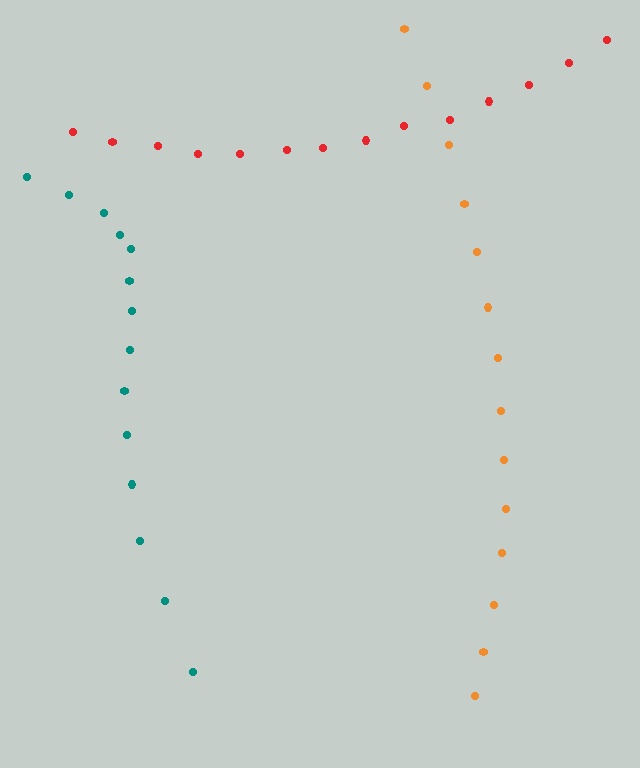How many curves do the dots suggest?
There are 3 distinct paths.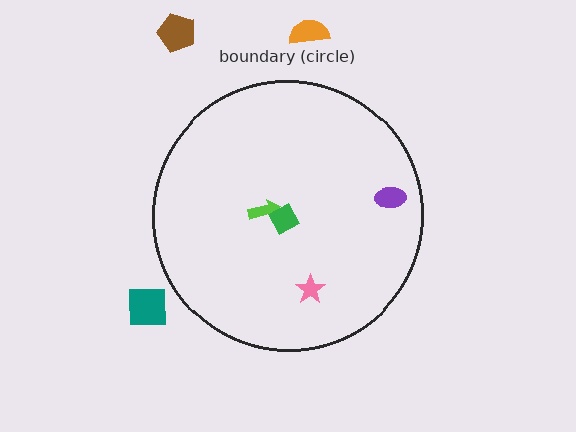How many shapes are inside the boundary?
4 inside, 3 outside.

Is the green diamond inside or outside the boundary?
Inside.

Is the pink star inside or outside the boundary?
Inside.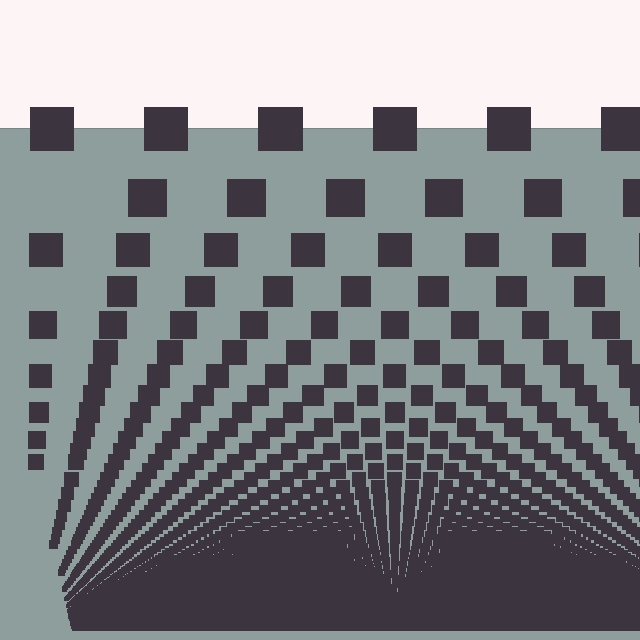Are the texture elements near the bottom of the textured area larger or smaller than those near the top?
Smaller. The gradient is inverted — elements near the bottom are smaller and denser.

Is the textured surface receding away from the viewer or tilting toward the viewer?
The surface appears to tilt toward the viewer. Texture elements get larger and sparser toward the top.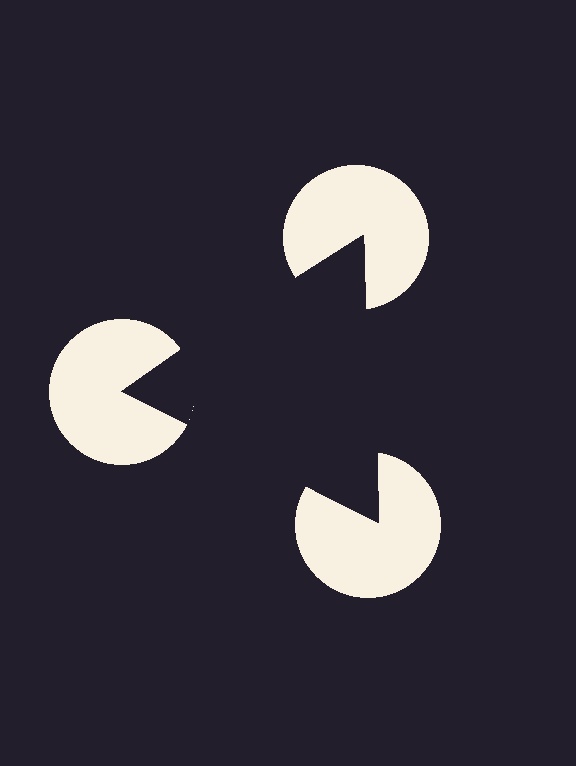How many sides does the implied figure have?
3 sides.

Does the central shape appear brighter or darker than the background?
It typically appears slightly darker than the background, even though no actual brightness change is drawn.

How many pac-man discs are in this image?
There are 3 — one at each vertex of the illusory triangle.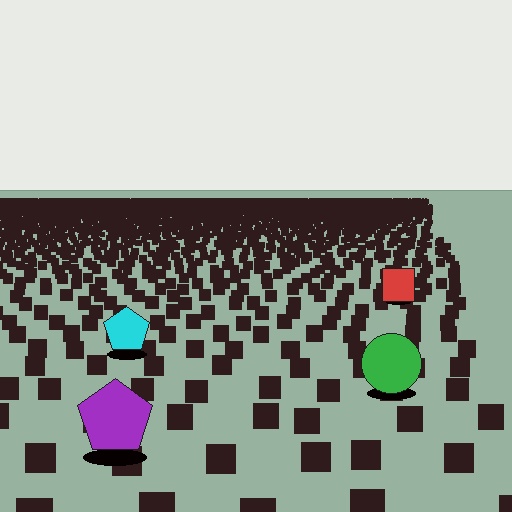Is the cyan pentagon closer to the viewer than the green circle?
No. The green circle is closer — you can tell from the texture gradient: the ground texture is coarser near it.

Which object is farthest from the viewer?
The red square is farthest from the viewer. It appears smaller and the ground texture around it is denser.